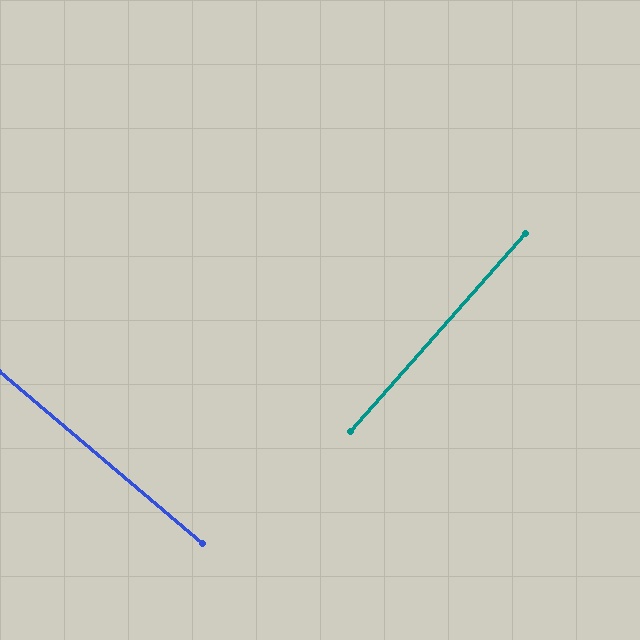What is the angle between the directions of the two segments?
Approximately 88 degrees.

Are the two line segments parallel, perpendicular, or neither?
Perpendicular — they meet at approximately 88°.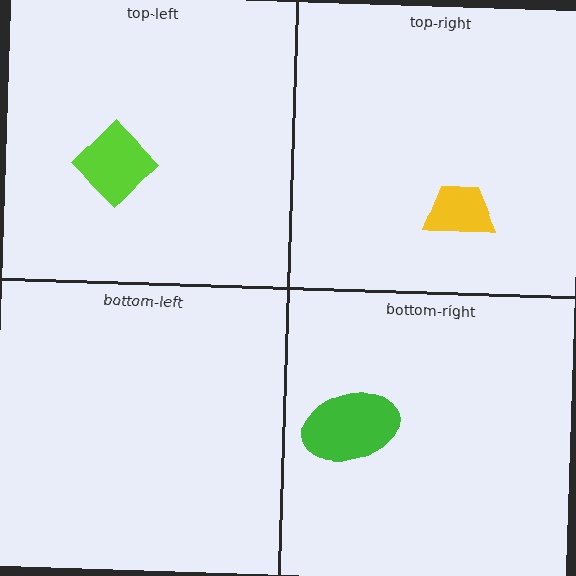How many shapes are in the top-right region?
1.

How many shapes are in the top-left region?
1.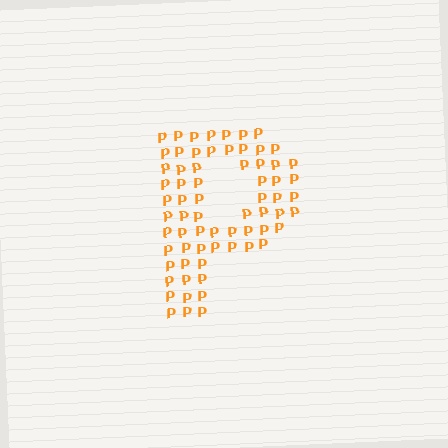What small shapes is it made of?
It is made of small letter P's.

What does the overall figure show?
The overall figure shows the letter P.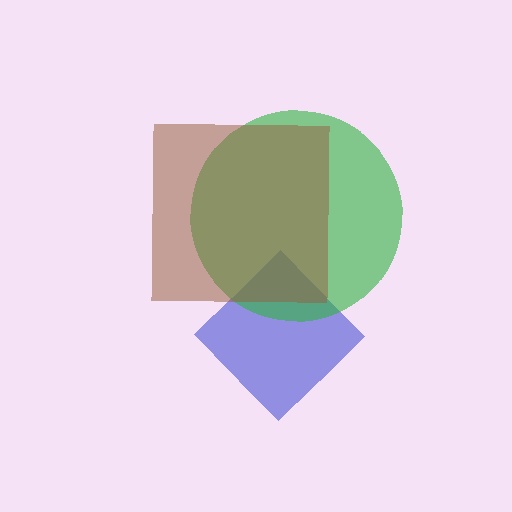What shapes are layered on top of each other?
The layered shapes are: a blue diamond, a green circle, a brown square.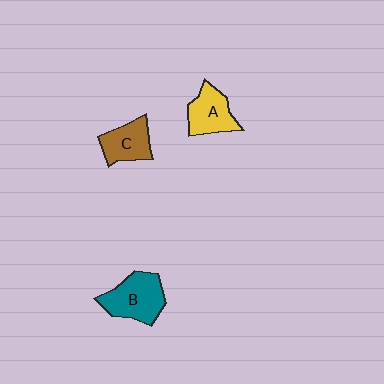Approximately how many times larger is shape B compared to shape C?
Approximately 1.4 times.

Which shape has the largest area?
Shape B (teal).